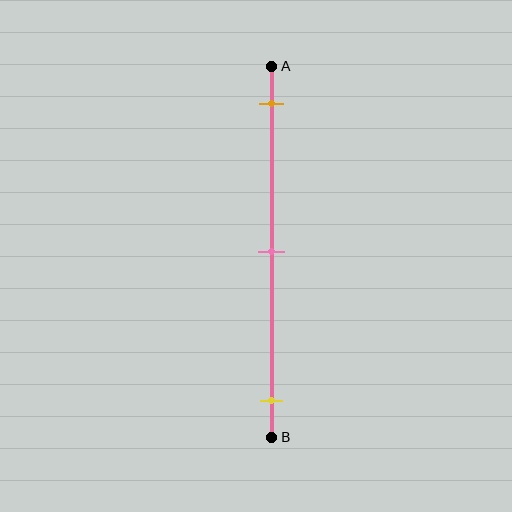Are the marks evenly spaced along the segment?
Yes, the marks are approximately evenly spaced.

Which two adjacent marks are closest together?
The orange and pink marks are the closest adjacent pair.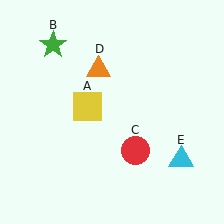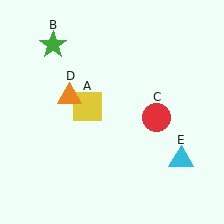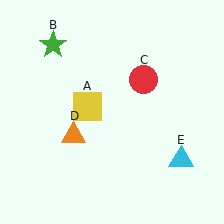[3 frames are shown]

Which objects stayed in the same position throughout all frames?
Yellow square (object A) and green star (object B) and cyan triangle (object E) remained stationary.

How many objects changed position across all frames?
2 objects changed position: red circle (object C), orange triangle (object D).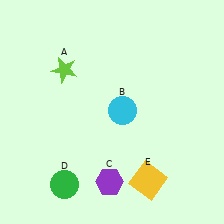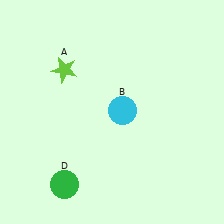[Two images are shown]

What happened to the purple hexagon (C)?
The purple hexagon (C) was removed in Image 2. It was in the bottom-left area of Image 1.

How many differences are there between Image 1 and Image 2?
There are 2 differences between the two images.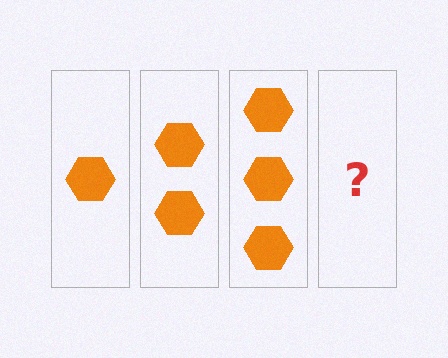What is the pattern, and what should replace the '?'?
The pattern is that each step adds one more hexagon. The '?' should be 4 hexagons.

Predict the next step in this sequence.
The next step is 4 hexagons.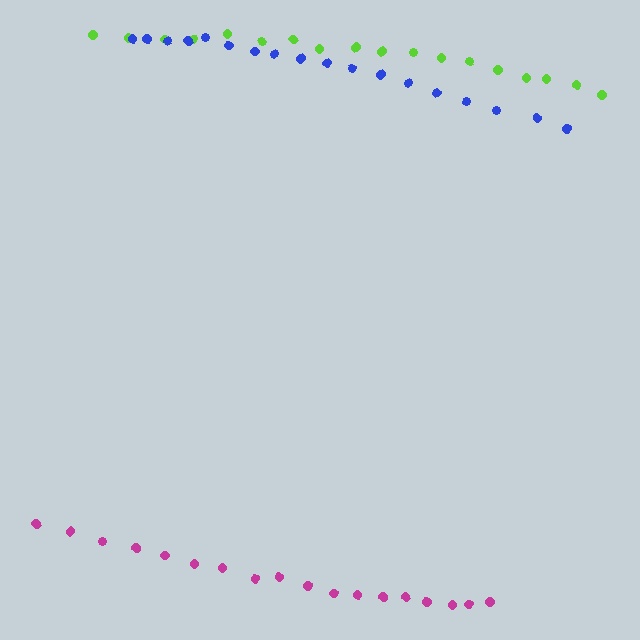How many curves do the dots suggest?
There are 3 distinct paths.